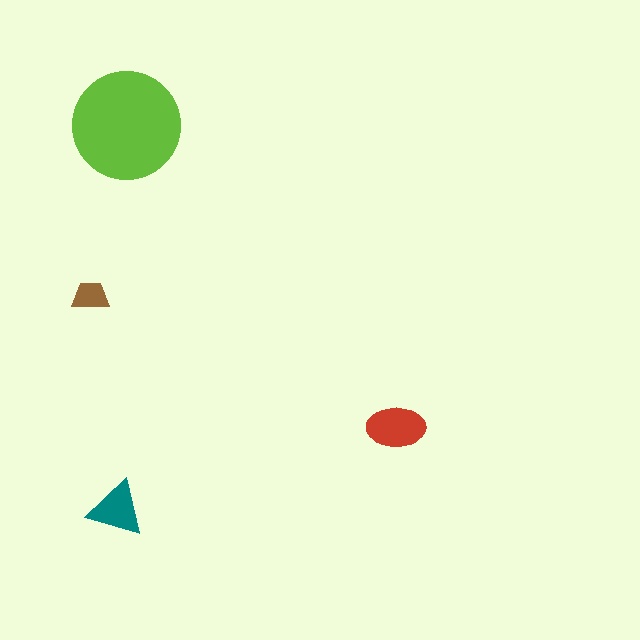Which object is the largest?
The lime circle.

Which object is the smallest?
The brown trapezoid.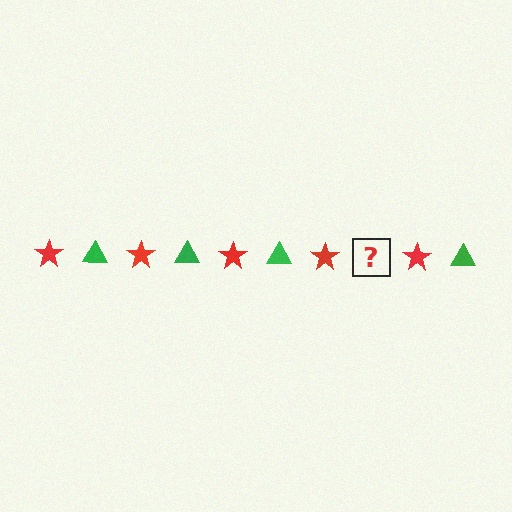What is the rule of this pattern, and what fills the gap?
The rule is that the pattern alternates between red star and green triangle. The gap should be filled with a green triangle.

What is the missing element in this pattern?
The missing element is a green triangle.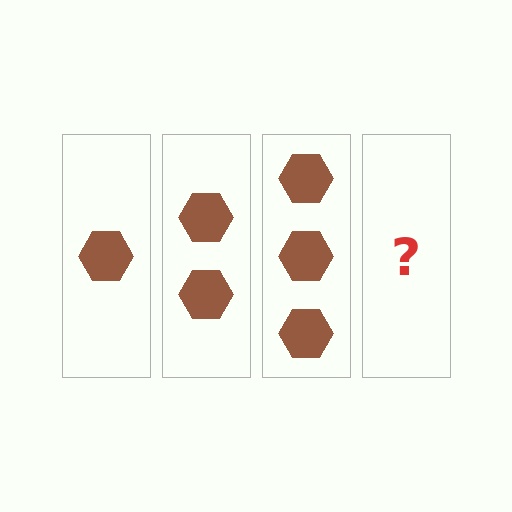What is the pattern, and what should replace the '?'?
The pattern is that each step adds one more hexagon. The '?' should be 4 hexagons.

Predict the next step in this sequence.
The next step is 4 hexagons.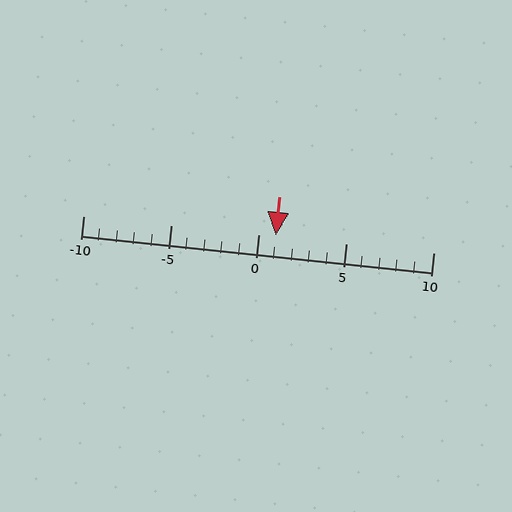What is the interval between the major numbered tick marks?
The major tick marks are spaced 5 units apart.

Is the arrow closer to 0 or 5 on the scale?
The arrow is closer to 0.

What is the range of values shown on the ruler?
The ruler shows values from -10 to 10.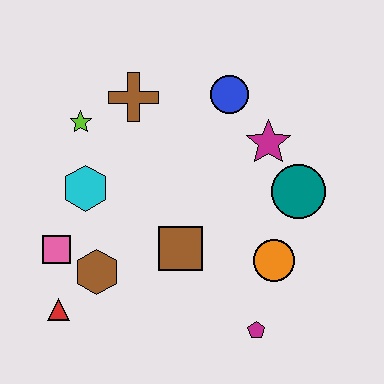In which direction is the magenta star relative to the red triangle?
The magenta star is to the right of the red triangle.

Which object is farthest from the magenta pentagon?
The lime star is farthest from the magenta pentagon.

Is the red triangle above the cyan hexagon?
No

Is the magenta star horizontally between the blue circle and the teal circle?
Yes